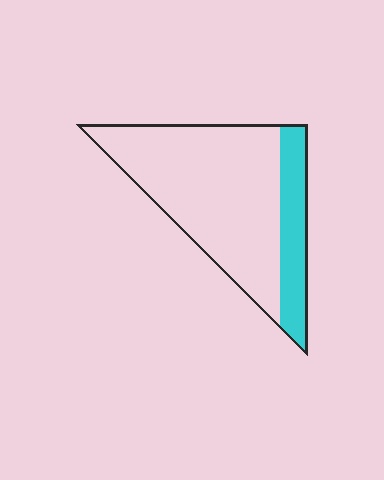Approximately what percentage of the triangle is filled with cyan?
Approximately 25%.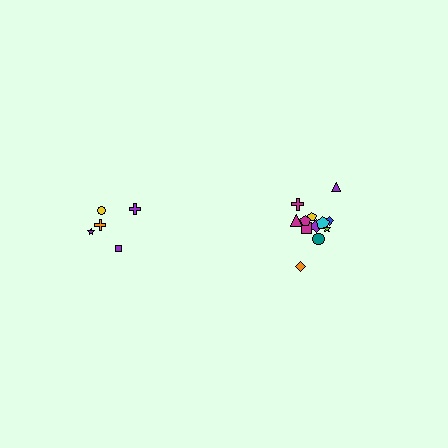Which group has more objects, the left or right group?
The right group.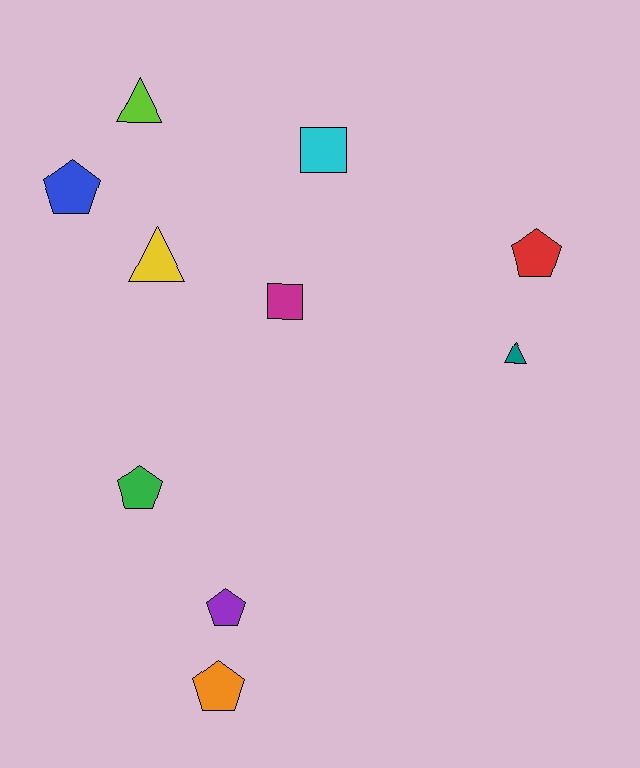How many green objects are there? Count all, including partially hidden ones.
There is 1 green object.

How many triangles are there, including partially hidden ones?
There are 3 triangles.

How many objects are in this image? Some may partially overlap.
There are 10 objects.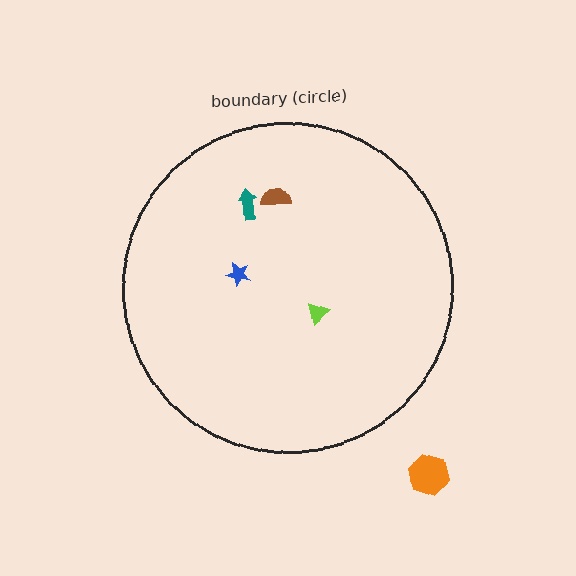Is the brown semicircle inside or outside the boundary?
Inside.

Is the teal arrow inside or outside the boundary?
Inside.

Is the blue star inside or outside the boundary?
Inside.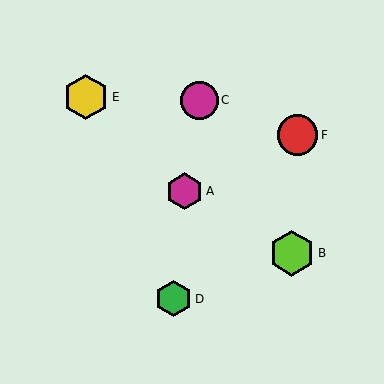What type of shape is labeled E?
Shape E is a yellow hexagon.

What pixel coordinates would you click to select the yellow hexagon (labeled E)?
Click at (86, 97) to select the yellow hexagon E.